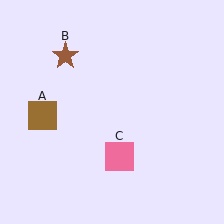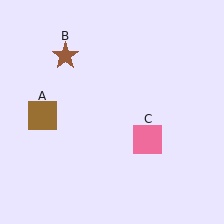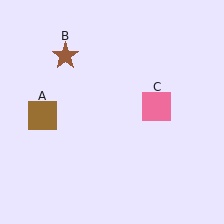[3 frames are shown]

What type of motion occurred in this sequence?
The pink square (object C) rotated counterclockwise around the center of the scene.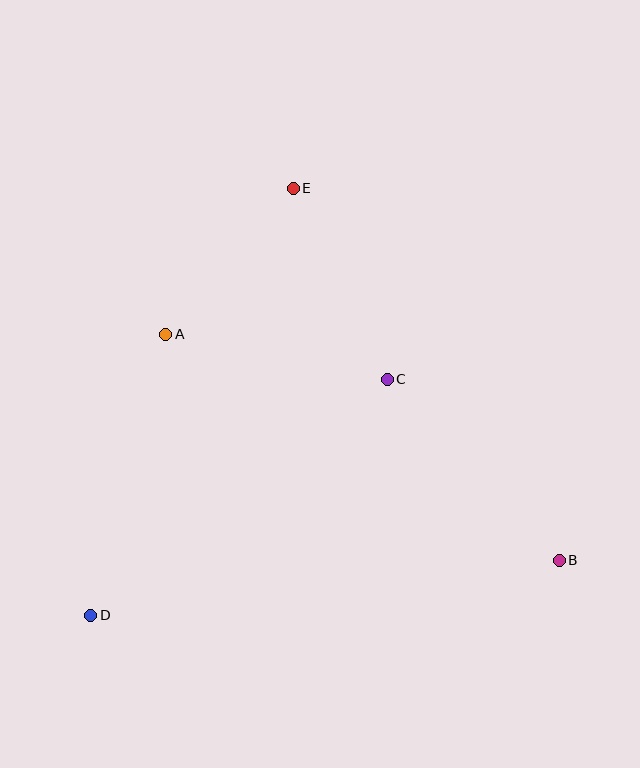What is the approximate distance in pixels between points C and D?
The distance between C and D is approximately 379 pixels.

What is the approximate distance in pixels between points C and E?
The distance between C and E is approximately 213 pixels.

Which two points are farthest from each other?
Points D and E are farthest from each other.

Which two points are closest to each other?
Points A and E are closest to each other.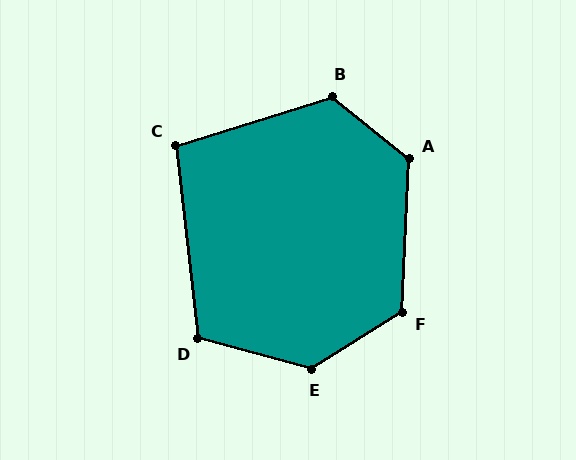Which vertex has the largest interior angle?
E, at approximately 133 degrees.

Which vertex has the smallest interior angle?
C, at approximately 101 degrees.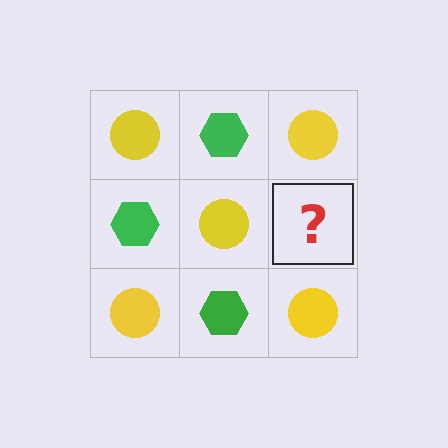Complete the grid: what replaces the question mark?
The question mark should be replaced with a green hexagon.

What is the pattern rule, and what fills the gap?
The rule is that it alternates yellow circle and green hexagon in a checkerboard pattern. The gap should be filled with a green hexagon.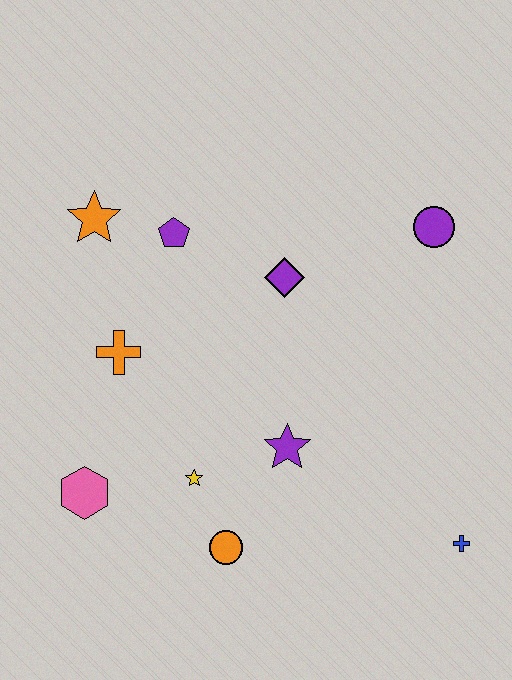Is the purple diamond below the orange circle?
No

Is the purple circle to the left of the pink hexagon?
No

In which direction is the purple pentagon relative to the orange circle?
The purple pentagon is above the orange circle.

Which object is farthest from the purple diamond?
The blue cross is farthest from the purple diamond.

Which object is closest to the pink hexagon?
The yellow star is closest to the pink hexagon.